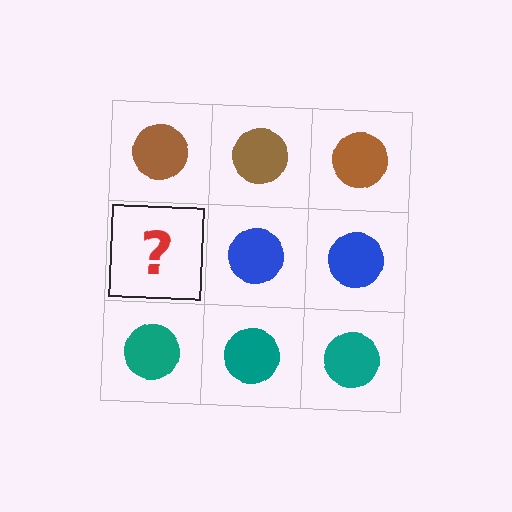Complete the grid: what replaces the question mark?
The question mark should be replaced with a blue circle.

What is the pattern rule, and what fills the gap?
The rule is that each row has a consistent color. The gap should be filled with a blue circle.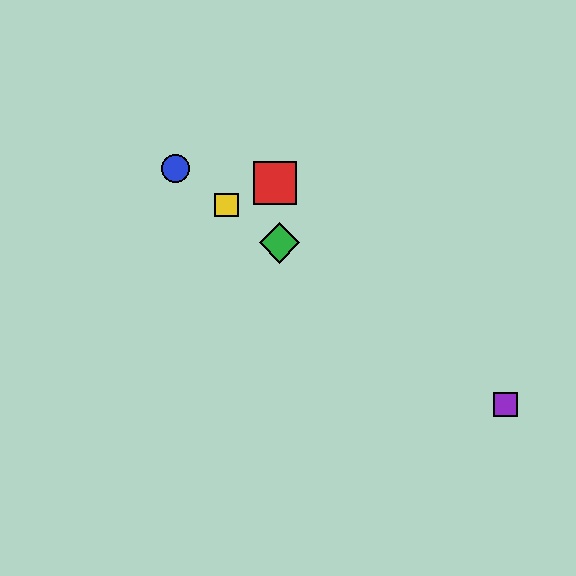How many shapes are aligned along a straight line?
4 shapes (the blue circle, the green diamond, the yellow square, the purple square) are aligned along a straight line.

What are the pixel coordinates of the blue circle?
The blue circle is at (175, 168).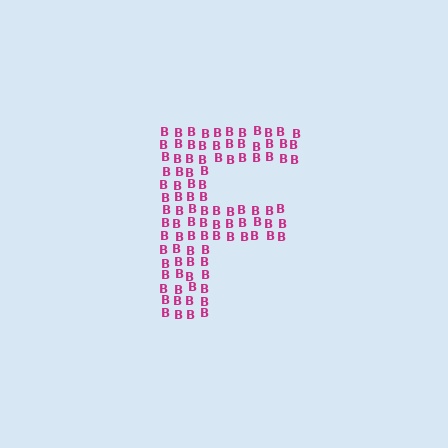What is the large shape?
The large shape is the letter F.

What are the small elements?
The small elements are letter B's.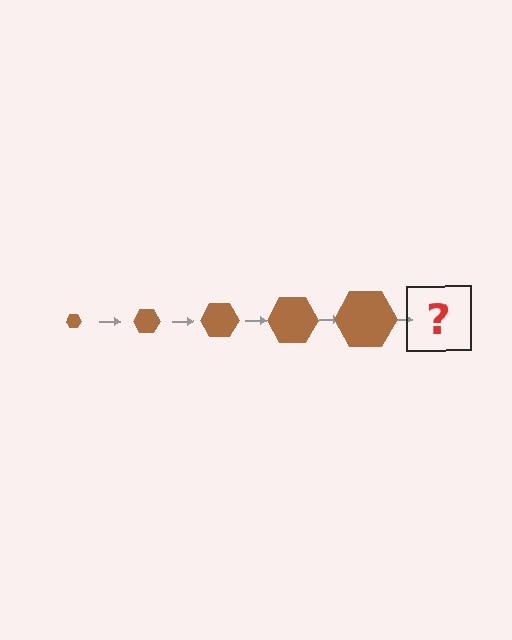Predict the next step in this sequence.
The next step is a brown hexagon, larger than the previous one.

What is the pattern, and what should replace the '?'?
The pattern is that the hexagon gets progressively larger each step. The '?' should be a brown hexagon, larger than the previous one.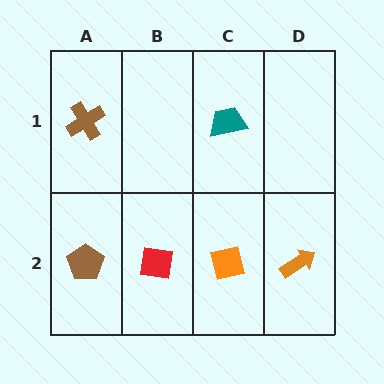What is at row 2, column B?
A red square.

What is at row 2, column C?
An orange square.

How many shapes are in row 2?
4 shapes.